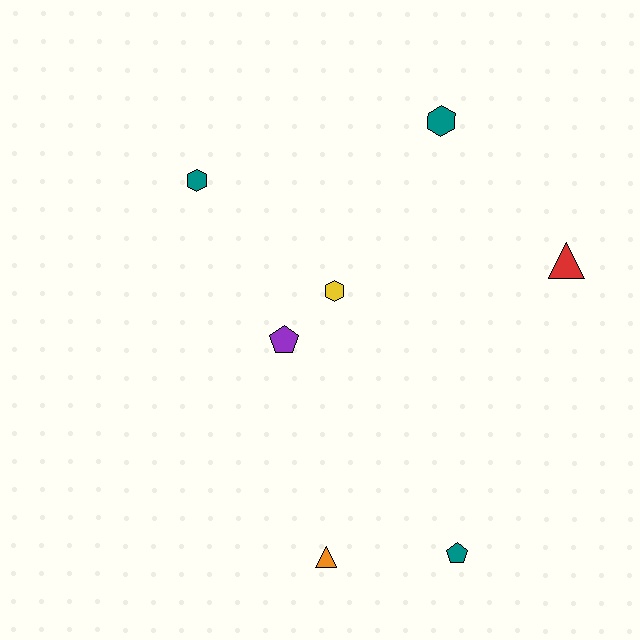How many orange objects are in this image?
There is 1 orange object.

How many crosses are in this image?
There are no crosses.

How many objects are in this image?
There are 7 objects.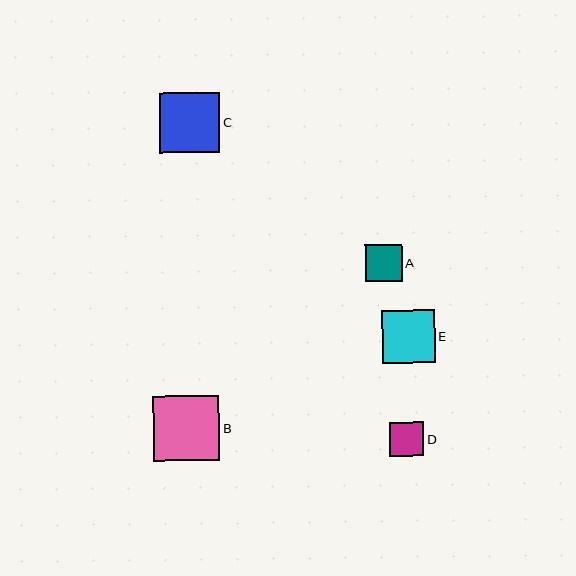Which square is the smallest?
Square D is the smallest with a size of approximately 34 pixels.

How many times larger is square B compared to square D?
Square B is approximately 1.9 times the size of square D.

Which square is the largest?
Square B is the largest with a size of approximately 66 pixels.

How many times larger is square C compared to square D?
Square C is approximately 1.8 times the size of square D.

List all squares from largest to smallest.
From largest to smallest: B, C, E, A, D.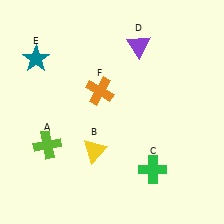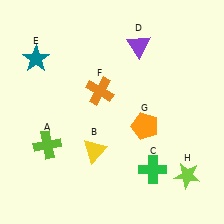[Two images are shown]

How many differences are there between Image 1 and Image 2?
There are 2 differences between the two images.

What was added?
An orange pentagon (G), a lime star (H) were added in Image 2.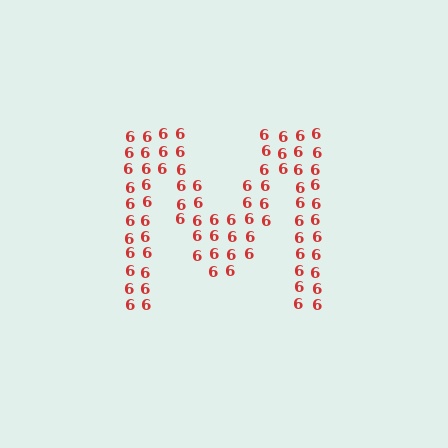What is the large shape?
The large shape is the letter M.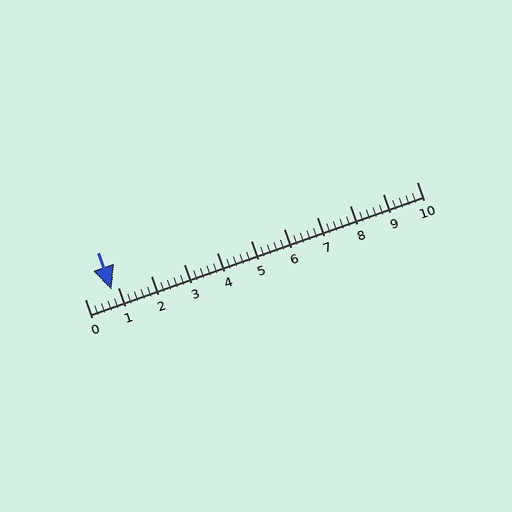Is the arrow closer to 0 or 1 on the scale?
The arrow is closer to 1.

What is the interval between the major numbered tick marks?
The major tick marks are spaced 1 units apart.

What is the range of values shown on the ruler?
The ruler shows values from 0 to 10.